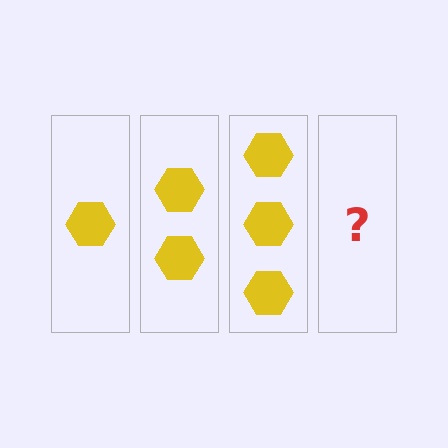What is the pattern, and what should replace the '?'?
The pattern is that each step adds one more hexagon. The '?' should be 4 hexagons.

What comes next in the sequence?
The next element should be 4 hexagons.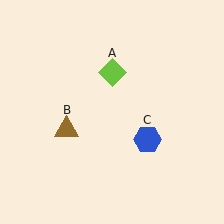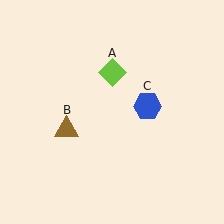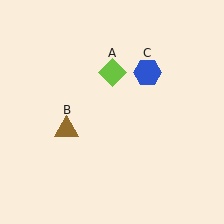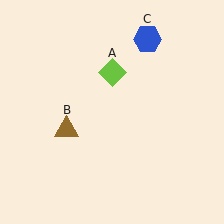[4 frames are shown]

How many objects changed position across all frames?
1 object changed position: blue hexagon (object C).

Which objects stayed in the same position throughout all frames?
Lime diamond (object A) and brown triangle (object B) remained stationary.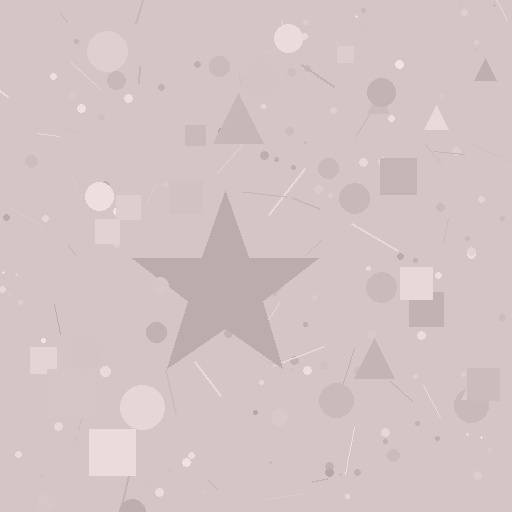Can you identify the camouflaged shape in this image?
The camouflaged shape is a star.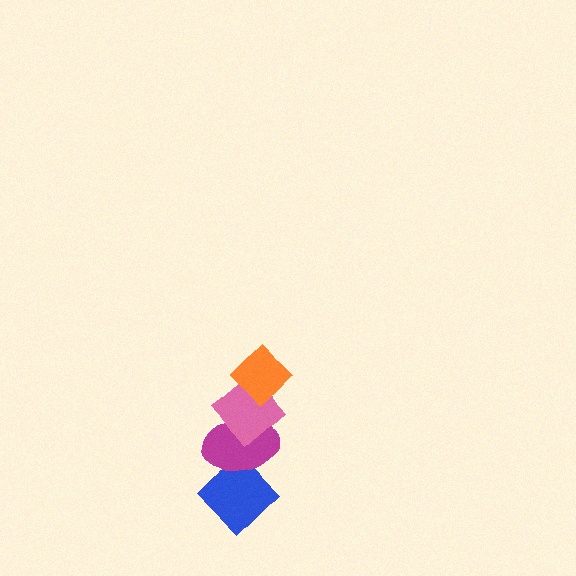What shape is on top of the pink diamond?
The orange diamond is on top of the pink diamond.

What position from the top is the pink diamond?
The pink diamond is 2nd from the top.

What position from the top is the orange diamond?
The orange diamond is 1st from the top.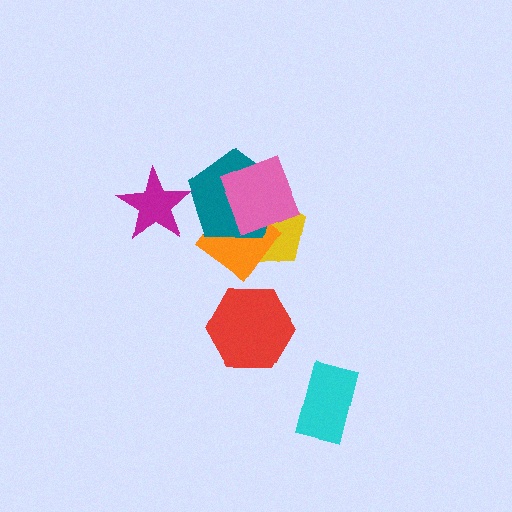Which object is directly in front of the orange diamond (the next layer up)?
The teal pentagon is directly in front of the orange diamond.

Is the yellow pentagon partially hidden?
Yes, it is partially covered by another shape.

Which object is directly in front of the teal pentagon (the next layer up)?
The magenta star is directly in front of the teal pentagon.